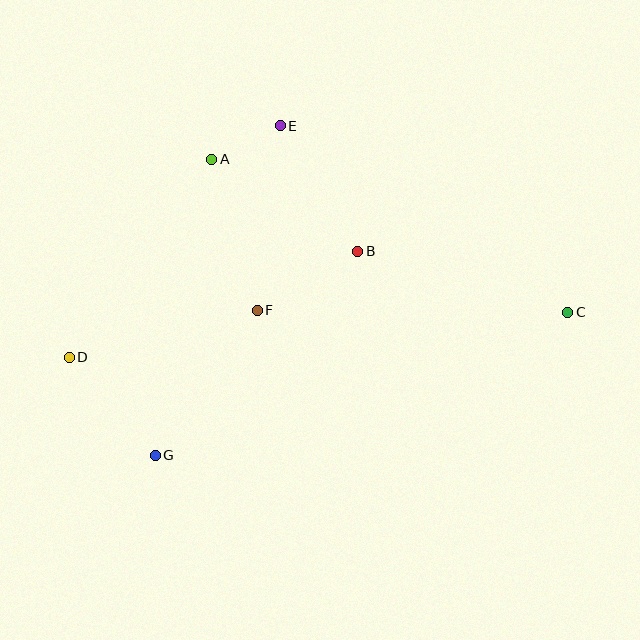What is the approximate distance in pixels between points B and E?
The distance between B and E is approximately 148 pixels.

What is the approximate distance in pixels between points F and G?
The distance between F and G is approximately 178 pixels.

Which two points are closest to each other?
Points A and E are closest to each other.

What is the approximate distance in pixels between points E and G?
The distance between E and G is approximately 353 pixels.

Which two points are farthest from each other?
Points C and D are farthest from each other.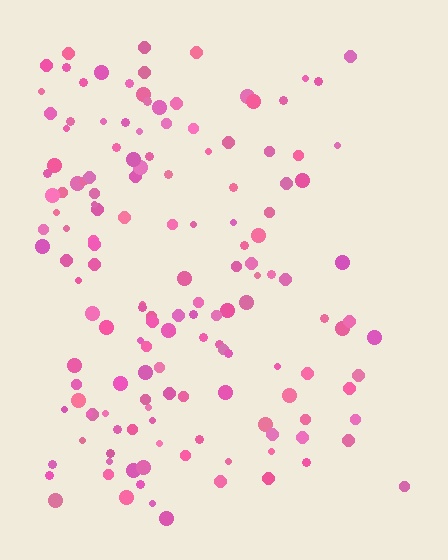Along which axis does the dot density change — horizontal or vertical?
Horizontal.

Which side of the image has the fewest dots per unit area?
The right.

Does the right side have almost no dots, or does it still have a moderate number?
Still a moderate number, just noticeably fewer than the left.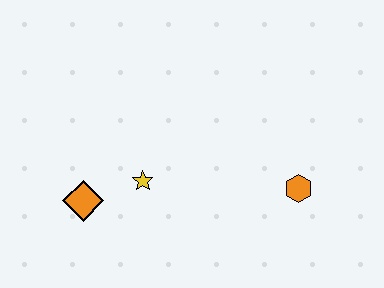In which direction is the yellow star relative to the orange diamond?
The yellow star is to the right of the orange diamond.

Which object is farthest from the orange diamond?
The orange hexagon is farthest from the orange diamond.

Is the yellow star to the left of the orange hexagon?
Yes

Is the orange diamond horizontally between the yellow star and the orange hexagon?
No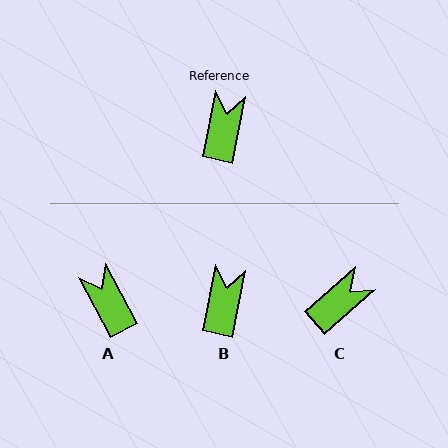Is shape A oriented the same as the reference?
No, it is off by about 39 degrees.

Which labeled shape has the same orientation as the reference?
B.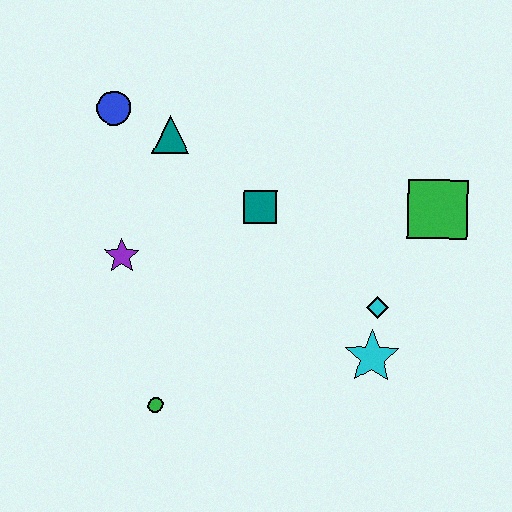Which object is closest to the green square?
The cyan diamond is closest to the green square.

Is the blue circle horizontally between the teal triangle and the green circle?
No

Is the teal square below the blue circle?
Yes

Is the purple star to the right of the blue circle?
Yes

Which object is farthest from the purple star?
The green square is farthest from the purple star.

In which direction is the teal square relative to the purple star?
The teal square is to the right of the purple star.